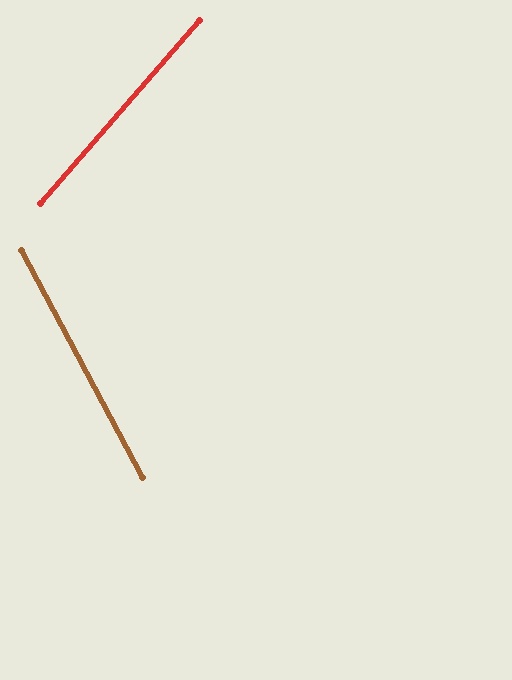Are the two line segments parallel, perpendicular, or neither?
Neither parallel nor perpendicular — they differ by about 69°.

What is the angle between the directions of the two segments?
Approximately 69 degrees.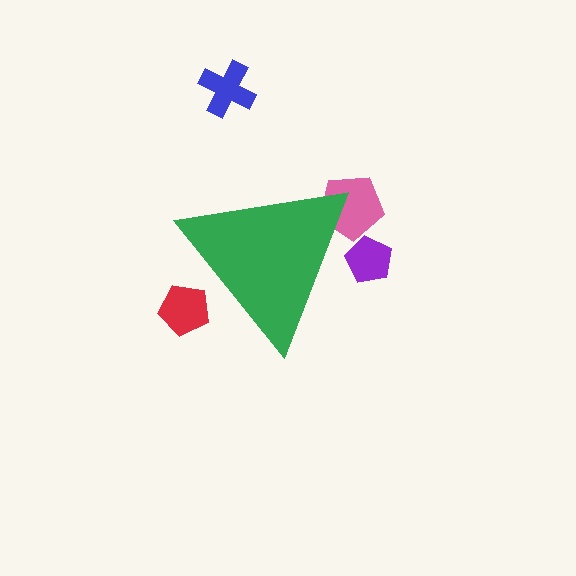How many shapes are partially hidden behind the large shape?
3 shapes are partially hidden.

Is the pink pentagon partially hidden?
Yes, the pink pentagon is partially hidden behind the green triangle.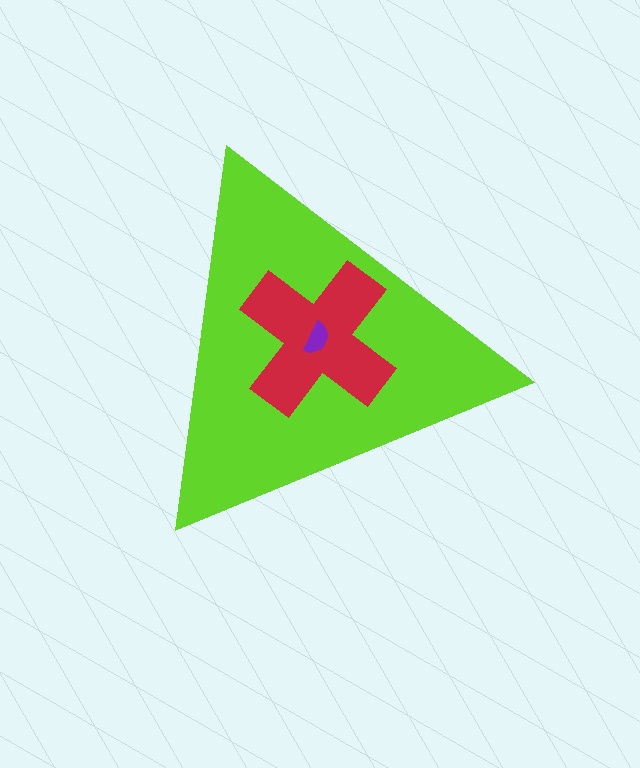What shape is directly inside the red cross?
The purple semicircle.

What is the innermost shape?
The purple semicircle.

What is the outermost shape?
The lime triangle.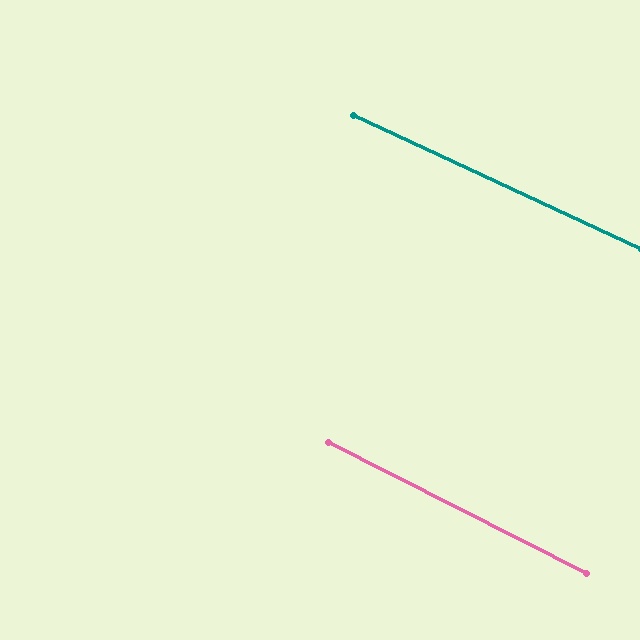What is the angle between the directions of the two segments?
Approximately 2 degrees.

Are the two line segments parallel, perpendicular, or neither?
Parallel — their directions differ by only 1.8°.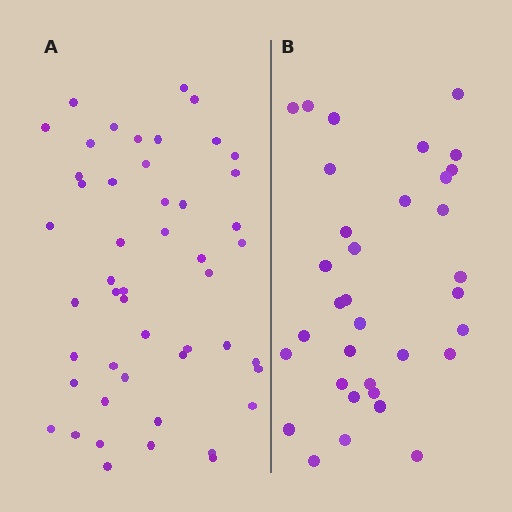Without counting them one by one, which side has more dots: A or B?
Region A (the left region) has more dots.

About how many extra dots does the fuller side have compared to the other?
Region A has approximately 15 more dots than region B.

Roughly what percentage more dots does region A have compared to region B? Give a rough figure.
About 45% more.